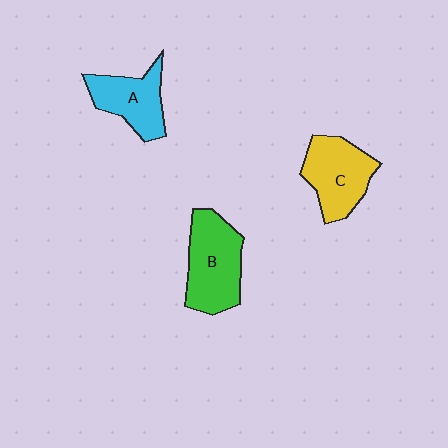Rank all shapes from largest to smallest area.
From largest to smallest: B (green), C (yellow), A (cyan).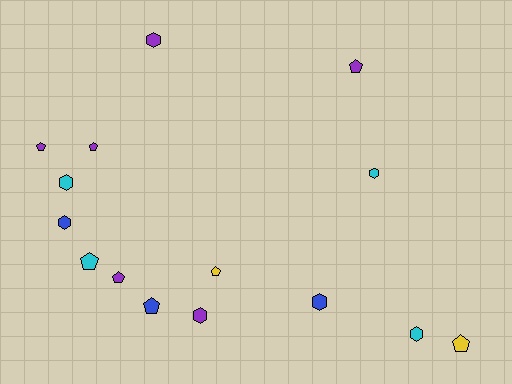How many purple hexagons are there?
There are 2 purple hexagons.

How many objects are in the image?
There are 15 objects.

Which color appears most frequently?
Purple, with 6 objects.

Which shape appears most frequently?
Pentagon, with 8 objects.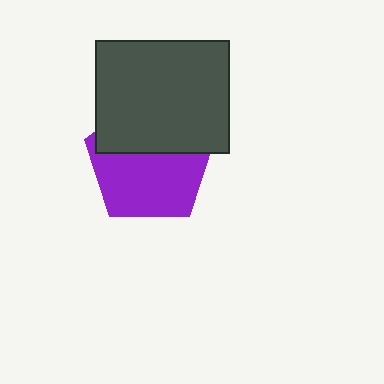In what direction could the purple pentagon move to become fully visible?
The purple pentagon could move down. That would shift it out from behind the dark gray rectangle entirely.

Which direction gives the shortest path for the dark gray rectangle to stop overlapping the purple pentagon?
Moving up gives the shortest separation.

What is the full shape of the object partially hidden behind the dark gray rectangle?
The partially hidden object is a purple pentagon.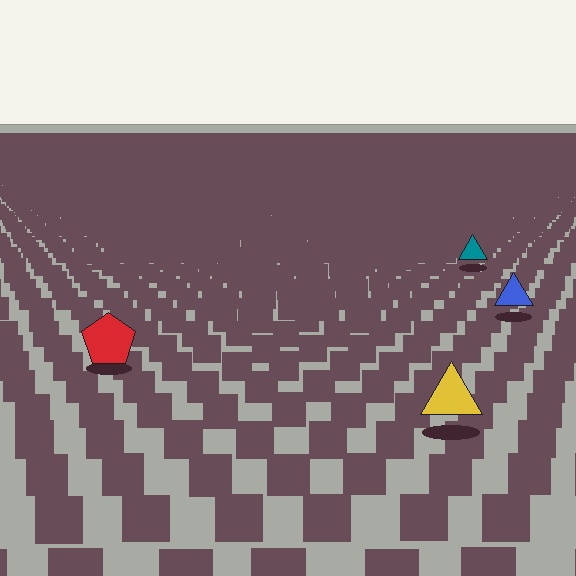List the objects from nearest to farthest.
From nearest to farthest: the yellow triangle, the red pentagon, the blue triangle, the teal triangle.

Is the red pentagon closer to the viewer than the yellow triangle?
No. The yellow triangle is closer — you can tell from the texture gradient: the ground texture is coarser near it.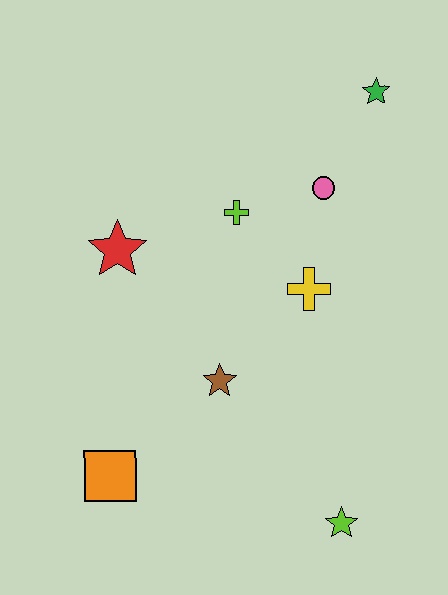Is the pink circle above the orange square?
Yes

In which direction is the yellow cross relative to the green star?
The yellow cross is below the green star.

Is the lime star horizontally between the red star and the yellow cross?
No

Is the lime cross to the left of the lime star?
Yes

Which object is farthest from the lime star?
The green star is farthest from the lime star.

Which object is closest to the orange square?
The brown star is closest to the orange square.